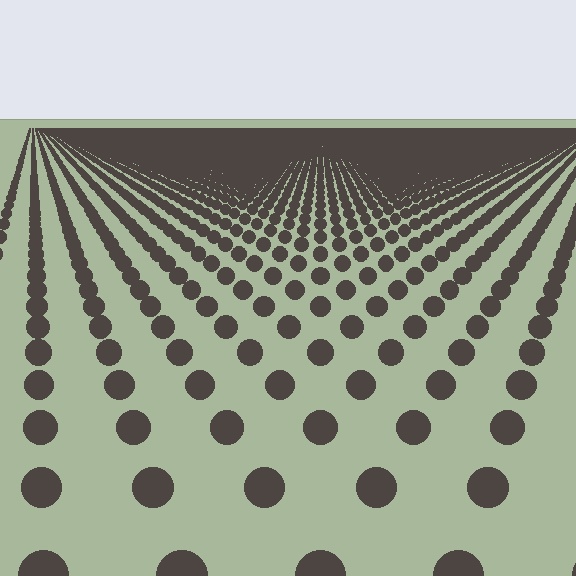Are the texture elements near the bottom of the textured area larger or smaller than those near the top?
Larger. Near the bottom, elements are closer to the viewer and appear at a bigger on-screen size.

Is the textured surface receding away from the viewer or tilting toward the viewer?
The surface is receding away from the viewer. Texture elements get smaller and denser toward the top.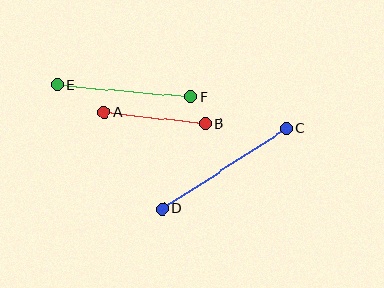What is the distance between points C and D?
The distance is approximately 147 pixels.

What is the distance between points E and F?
The distance is approximately 134 pixels.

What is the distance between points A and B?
The distance is approximately 101 pixels.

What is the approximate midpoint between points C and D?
The midpoint is at approximately (224, 169) pixels.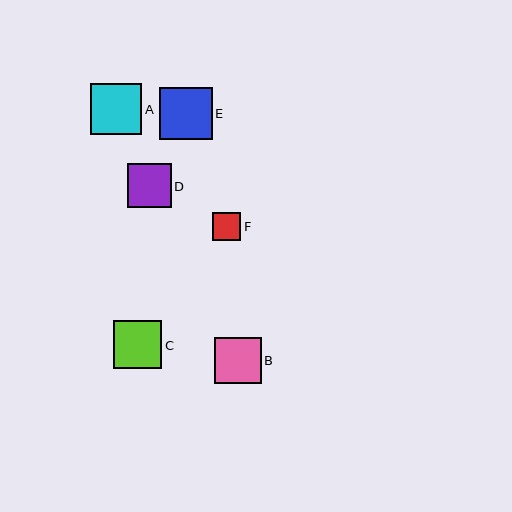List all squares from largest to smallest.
From largest to smallest: E, A, C, B, D, F.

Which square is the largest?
Square E is the largest with a size of approximately 53 pixels.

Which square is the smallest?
Square F is the smallest with a size of approximately 28 pixels.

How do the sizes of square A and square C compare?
Square A and square C are approximately the same size.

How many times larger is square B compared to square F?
Square B is approximately 1.7 times the size of square F.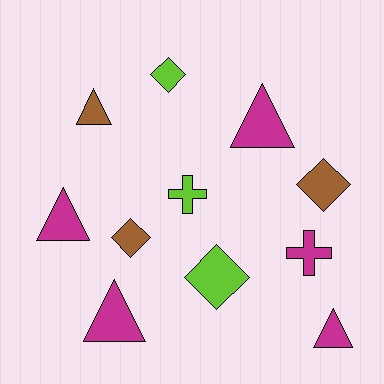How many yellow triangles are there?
There are no yellow triangles.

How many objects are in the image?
There are 11 objects.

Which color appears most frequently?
Magenta, with 5 objects.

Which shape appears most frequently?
Triangle, with 5 objects.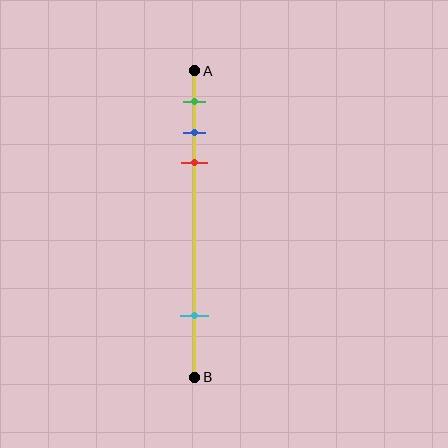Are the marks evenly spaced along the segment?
No, the marks are not evenly spaced.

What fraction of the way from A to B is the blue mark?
The blue mark is approximately 20% (0.2) of the way from A to B.